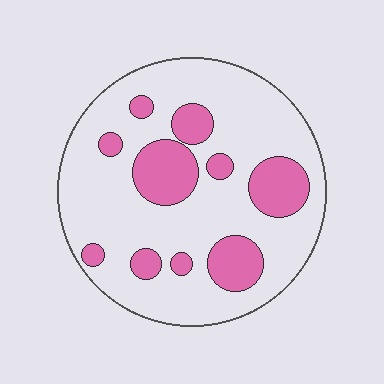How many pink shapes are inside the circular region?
10.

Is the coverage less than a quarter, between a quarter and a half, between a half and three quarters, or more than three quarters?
Less than a quarter.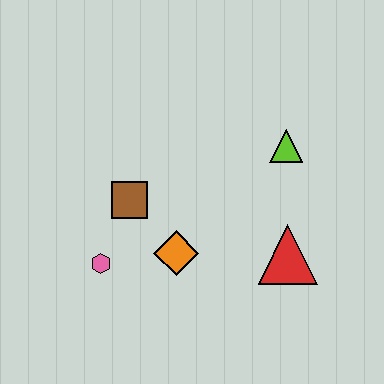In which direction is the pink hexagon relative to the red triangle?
The pink hexagon is to the left of the red triangle.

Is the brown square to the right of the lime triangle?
No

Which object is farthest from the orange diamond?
The lime triangle is farthest from the orange diamond.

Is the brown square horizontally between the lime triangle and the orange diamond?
No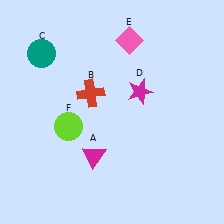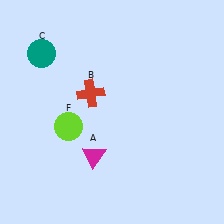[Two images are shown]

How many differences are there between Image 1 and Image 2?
There are 2 differences between the two images.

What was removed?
The magenta star (D), the pink diamond (E) were removed in Image 2.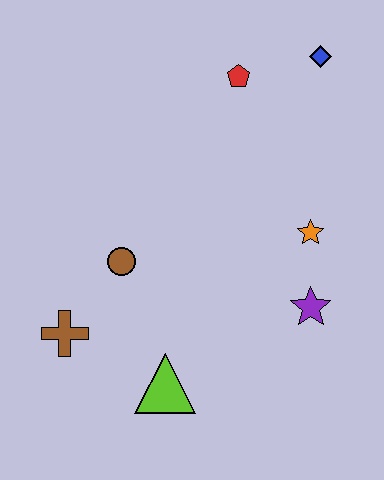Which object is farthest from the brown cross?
The blue diamond is farthest from the brown cross.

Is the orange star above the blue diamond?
No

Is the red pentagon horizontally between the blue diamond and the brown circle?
Yes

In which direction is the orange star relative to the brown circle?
The orange star is to the right of the brown circle.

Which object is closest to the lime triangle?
The brown cross is closest to the lime triangle.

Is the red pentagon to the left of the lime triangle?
No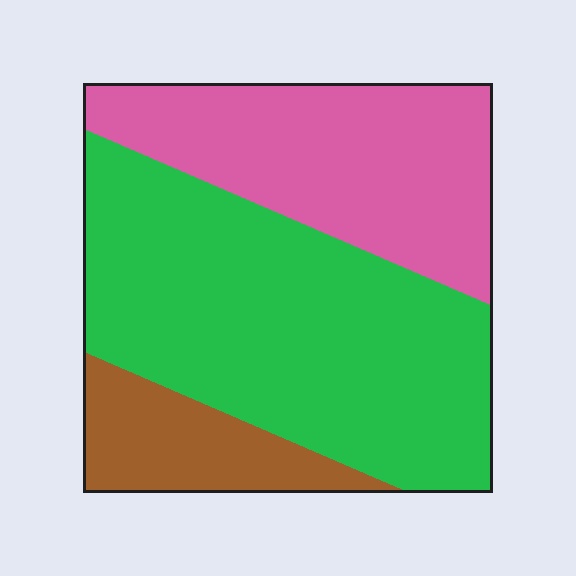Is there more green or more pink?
Green.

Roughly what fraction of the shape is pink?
Pink covers around 35% of the shape.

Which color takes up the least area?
Brown, at roughly 15%.